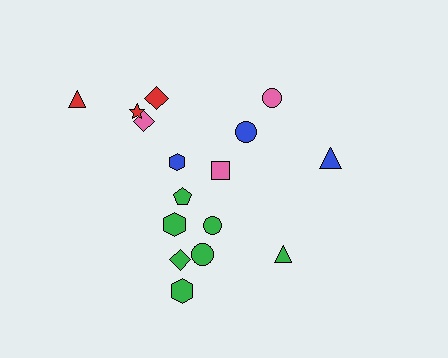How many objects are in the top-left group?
There are 5 objects.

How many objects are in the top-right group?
There are 3 objects.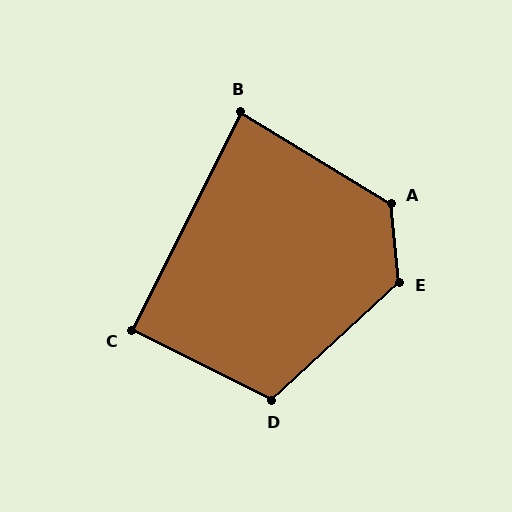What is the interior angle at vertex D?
Approximately 111 degrees (obtuse).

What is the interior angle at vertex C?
Approximately 90 degrees (approximately right).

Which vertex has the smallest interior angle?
B, at approximately 85 degrees.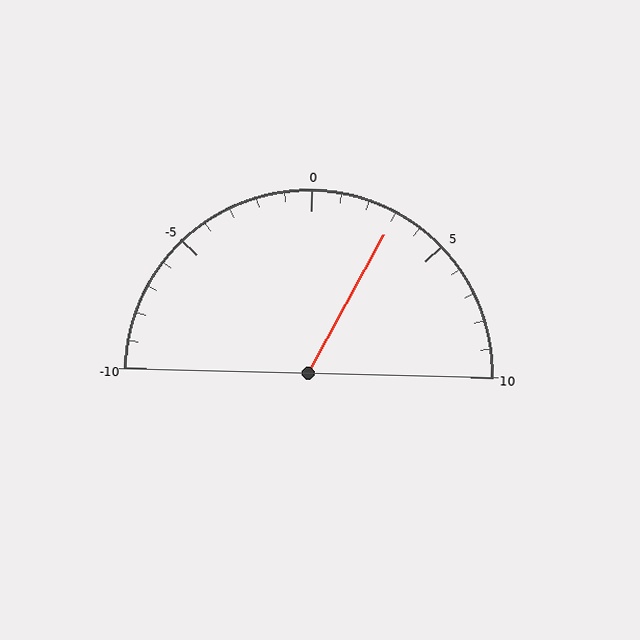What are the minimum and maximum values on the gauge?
The gauge ranges from -10 to 10.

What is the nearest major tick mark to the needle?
The nearest major tick mark is 5.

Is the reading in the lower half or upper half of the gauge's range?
The reading is in the upper half of the range (-10 to 10).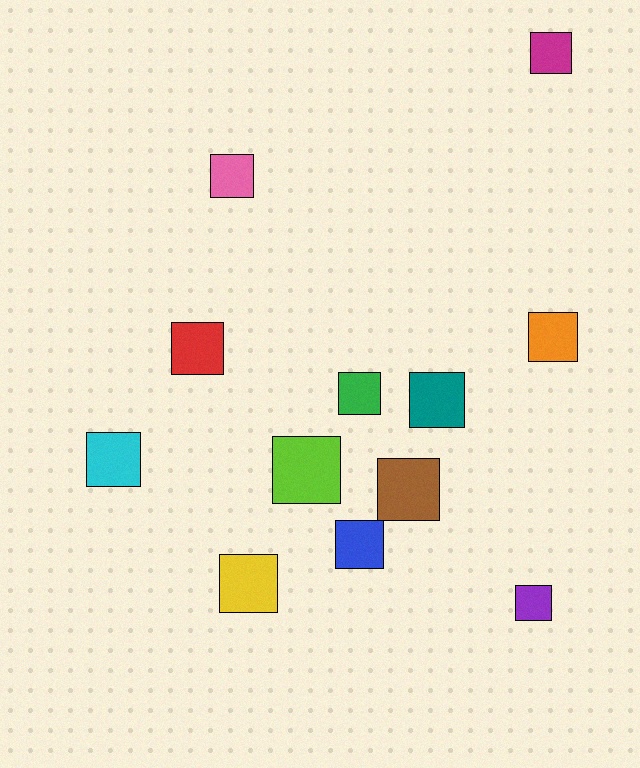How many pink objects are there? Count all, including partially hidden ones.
There is 1 pink object.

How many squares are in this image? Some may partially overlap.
There are 12 squares.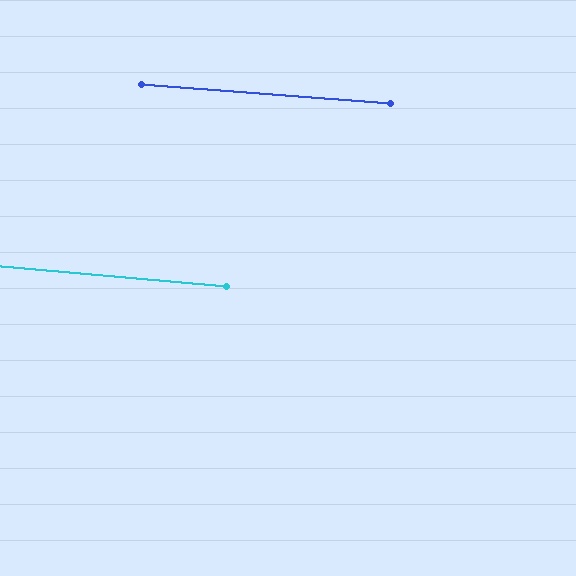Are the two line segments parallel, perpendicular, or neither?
Parallel — their directions differ by only 0.6°.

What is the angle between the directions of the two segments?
Approximately 1 degree.